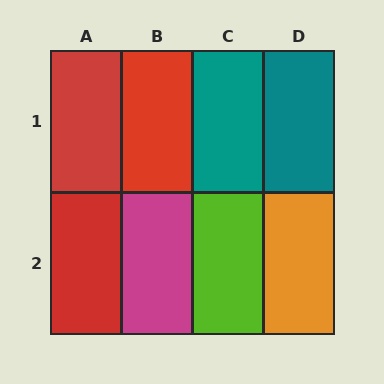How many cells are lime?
1 cell is lime.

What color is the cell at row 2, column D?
Orange.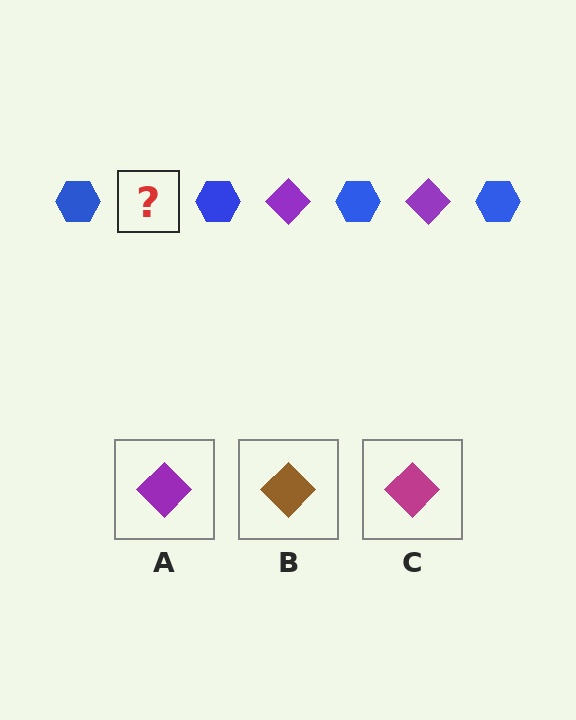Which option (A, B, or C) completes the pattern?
A.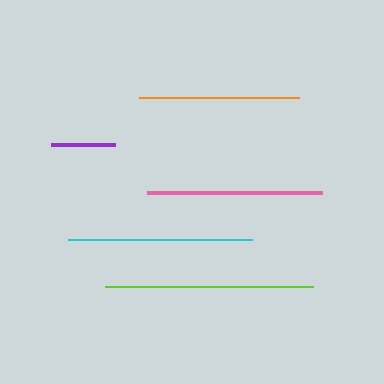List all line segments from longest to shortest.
From longest to shortest: lime, cyan, pink, orange, purple.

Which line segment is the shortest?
The purple line is the shortest at approximately 64 pixels.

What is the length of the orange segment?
The orange segment is approximately 160 pixels long.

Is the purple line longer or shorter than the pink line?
The pink line is longer than the purple line.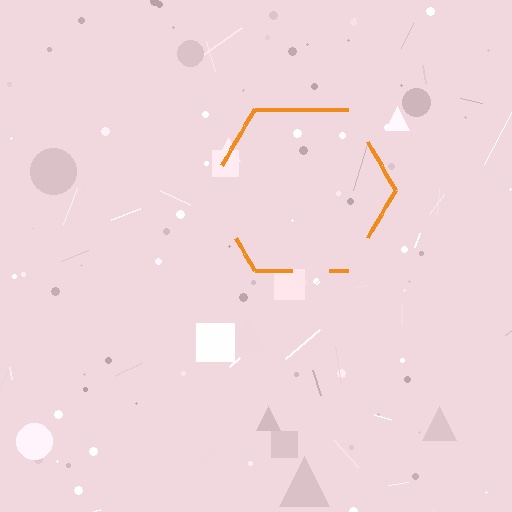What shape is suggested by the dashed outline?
The dashed outline suggests a hexagon.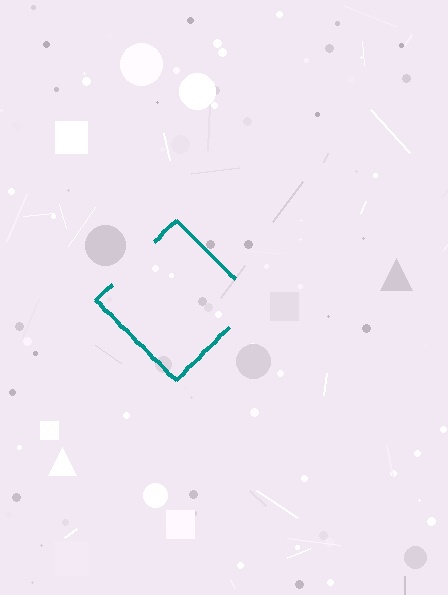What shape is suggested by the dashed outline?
The dashed outline suggests a diamond.